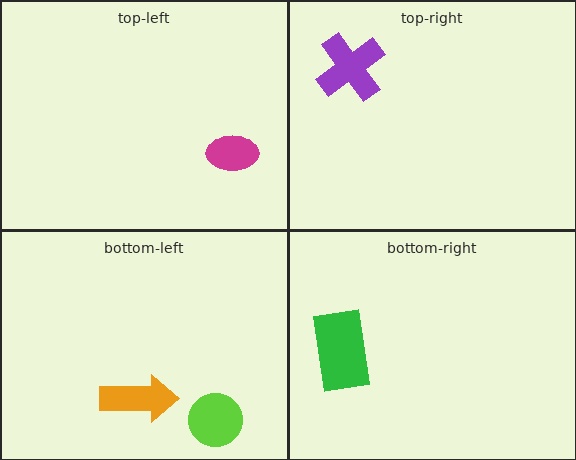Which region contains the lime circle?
The bottom-left region.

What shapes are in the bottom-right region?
The green rectangle.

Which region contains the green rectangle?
The bottom-right region.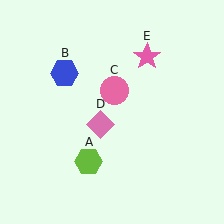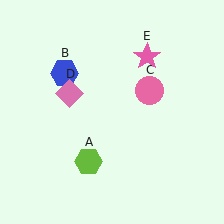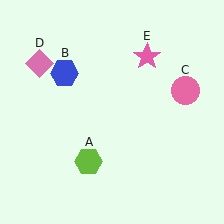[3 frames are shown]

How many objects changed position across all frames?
2 objects changed position: pink circle (object C), pink diamond (object D).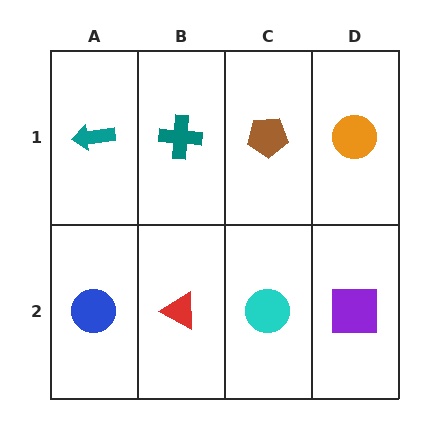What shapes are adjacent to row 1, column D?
A purple square (row 2, column D), a brown pentagon (row 1, column C).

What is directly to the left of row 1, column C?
A teal cross.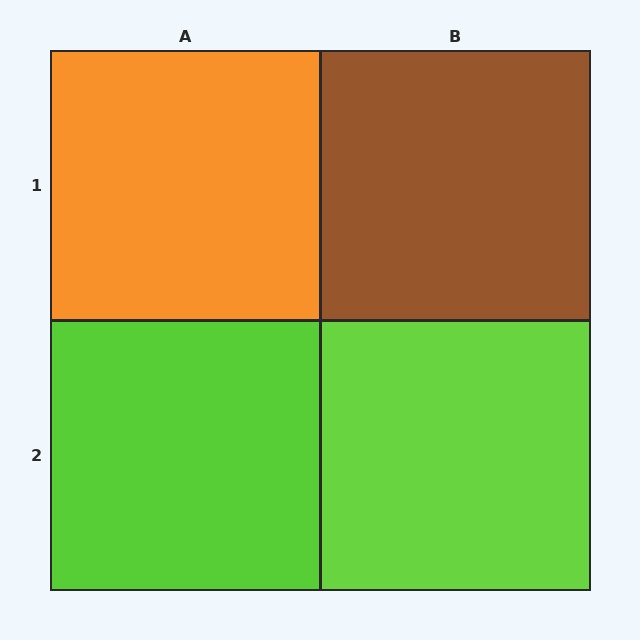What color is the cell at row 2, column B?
Lime.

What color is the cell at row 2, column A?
Lime.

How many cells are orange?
1 cell is orange.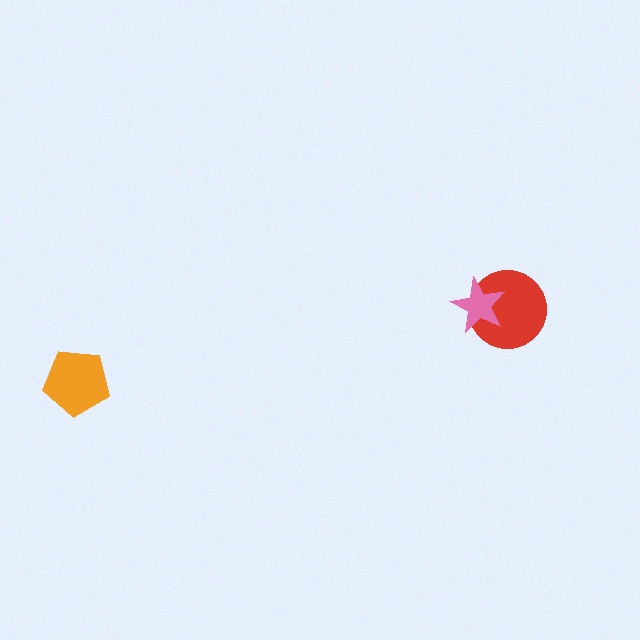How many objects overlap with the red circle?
1 object overlaps with the red circle.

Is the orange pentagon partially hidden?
No, no other shape covers it.